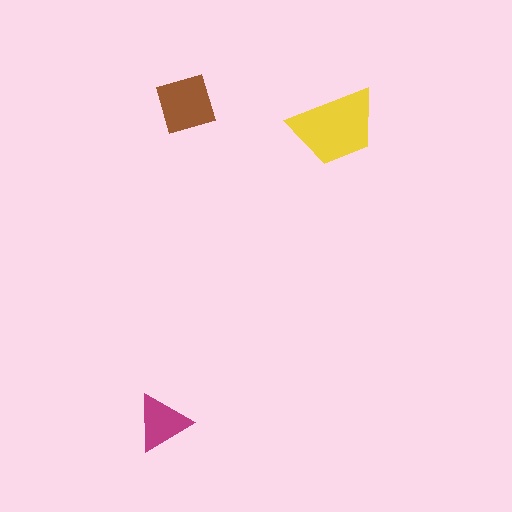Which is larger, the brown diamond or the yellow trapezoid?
The yellow trapezoid.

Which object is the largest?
The yellow trapezoid.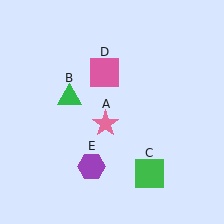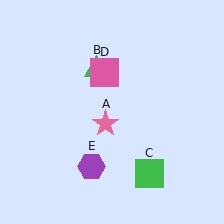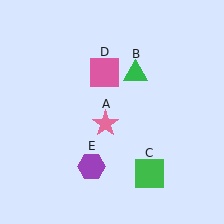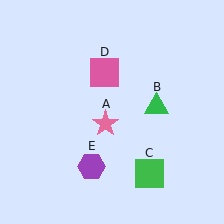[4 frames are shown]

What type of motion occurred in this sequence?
The green triangle (object B) rotated clockwise around the center of the scene.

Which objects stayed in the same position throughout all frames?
Pink star (object A) and green square (object C) and pink square (object D) and purple hexagon (object E) remained stationary.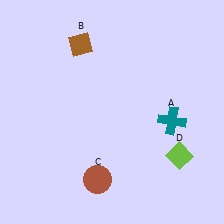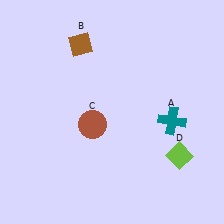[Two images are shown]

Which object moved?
The brown circle (C) moved up.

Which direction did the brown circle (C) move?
The brown circle (C) moved up.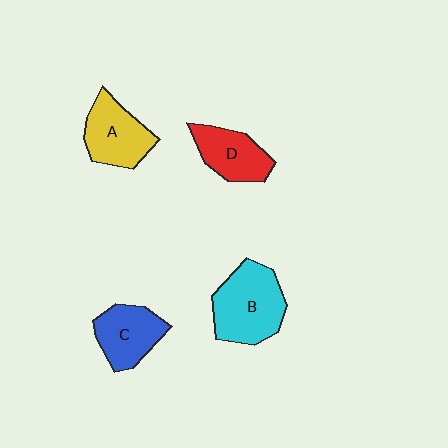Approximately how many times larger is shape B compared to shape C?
Approximately 1.4 times.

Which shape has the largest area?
Shape B (cyan).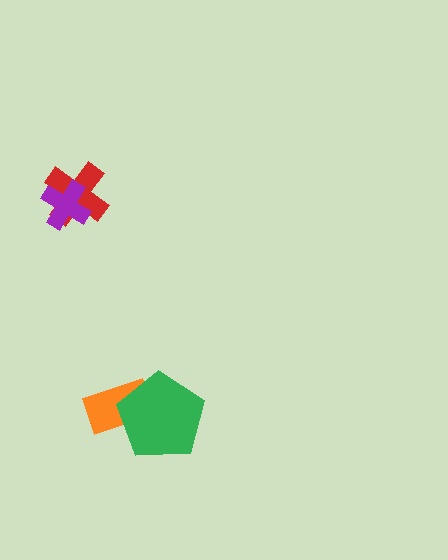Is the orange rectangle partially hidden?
Yes, it is partially covered by another shape.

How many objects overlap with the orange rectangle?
1 object overlaps with the orange rectangle.